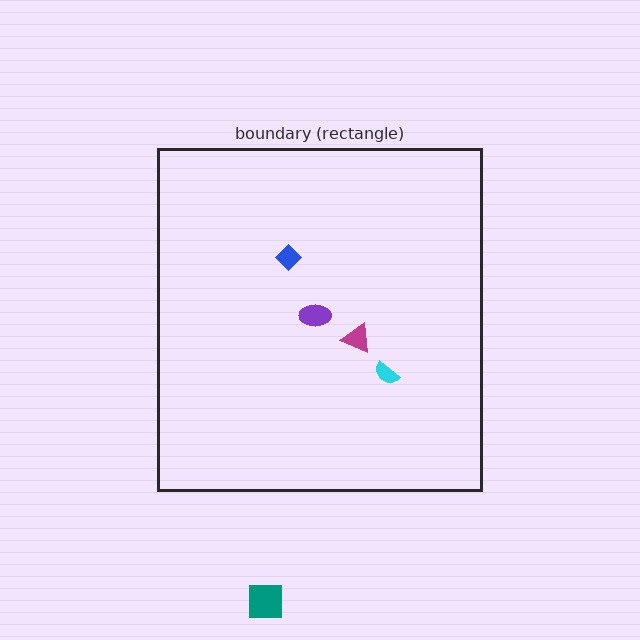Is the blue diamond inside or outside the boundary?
Inside.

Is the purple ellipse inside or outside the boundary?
Inside.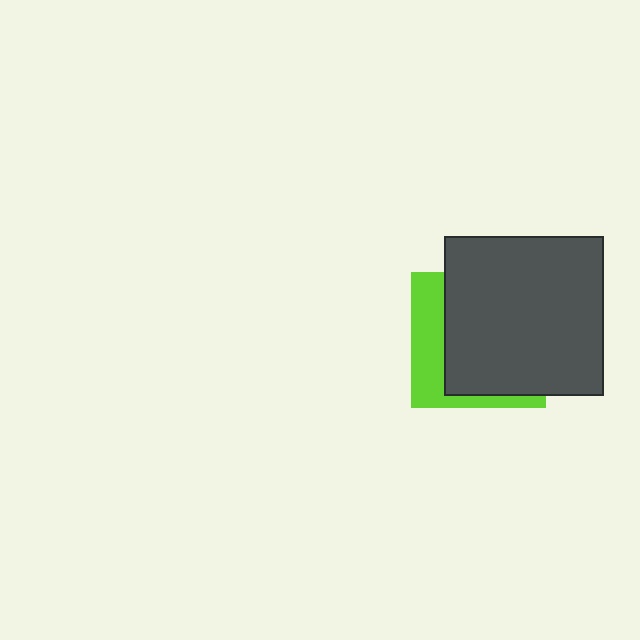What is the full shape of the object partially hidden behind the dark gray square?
The partially hidden object is a lime square.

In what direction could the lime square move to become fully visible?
The lime square could move left. That would shift it out from behind the dark gray square entirely.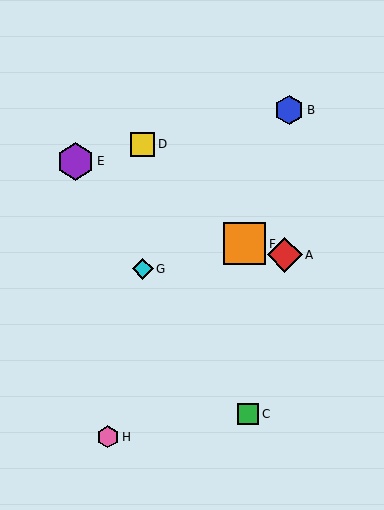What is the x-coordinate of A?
Object A is at x≈285.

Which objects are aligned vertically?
Objects D, G are aligned vertically.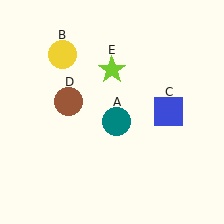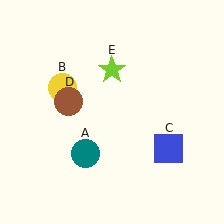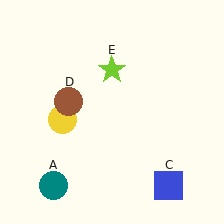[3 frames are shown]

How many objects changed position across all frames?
3 objects changed position: teal circle (object A), yellow circle (object B), blue square (object C).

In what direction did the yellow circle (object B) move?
The yellow circle (object B) moved down.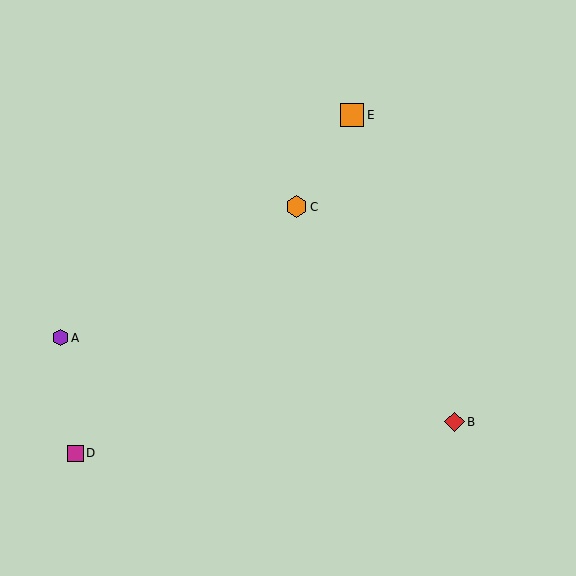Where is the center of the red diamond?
The center of the red diamond is at (455, 422).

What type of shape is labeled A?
Shape A is a purple hexagon.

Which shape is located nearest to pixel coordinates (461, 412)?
The red diamond (labeled B) at (455, 422) is nearest to that location.